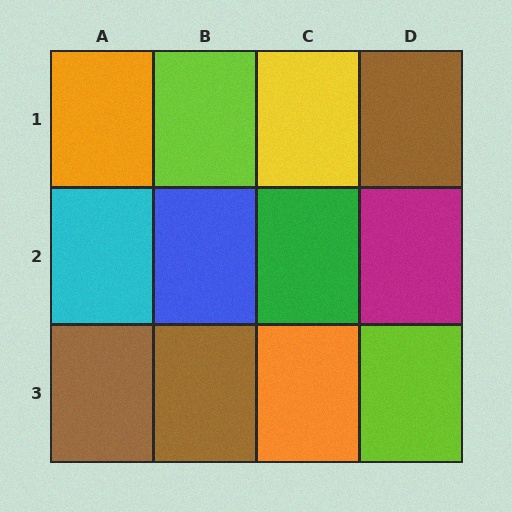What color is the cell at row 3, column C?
Orange.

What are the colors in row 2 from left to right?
Cyan, blue, green, magenta.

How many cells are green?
1 cell is green.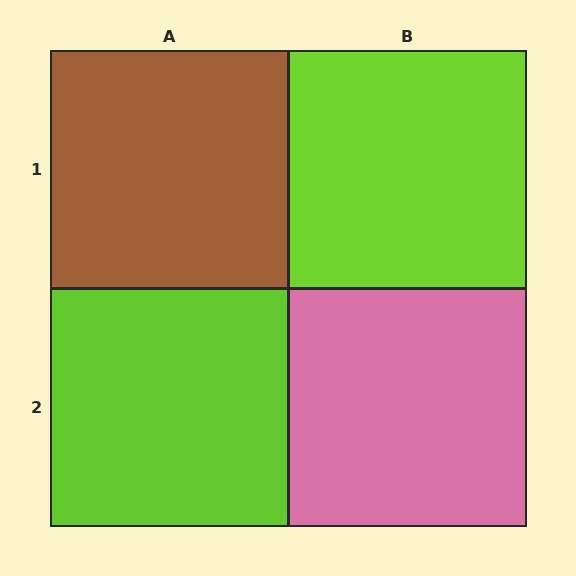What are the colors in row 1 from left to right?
Brown, lime.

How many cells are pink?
1 cell is pink.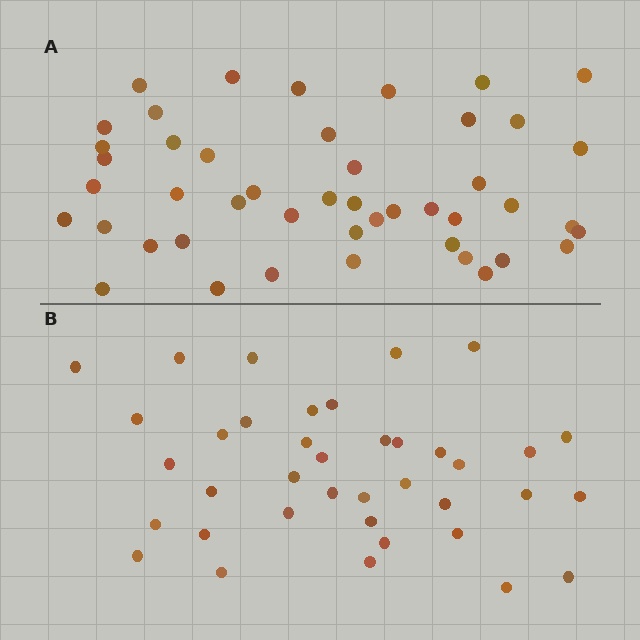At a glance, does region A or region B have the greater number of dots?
Region A (the top region) has more dots.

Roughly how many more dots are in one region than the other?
Region A has roughly 8 or so more dots than region B.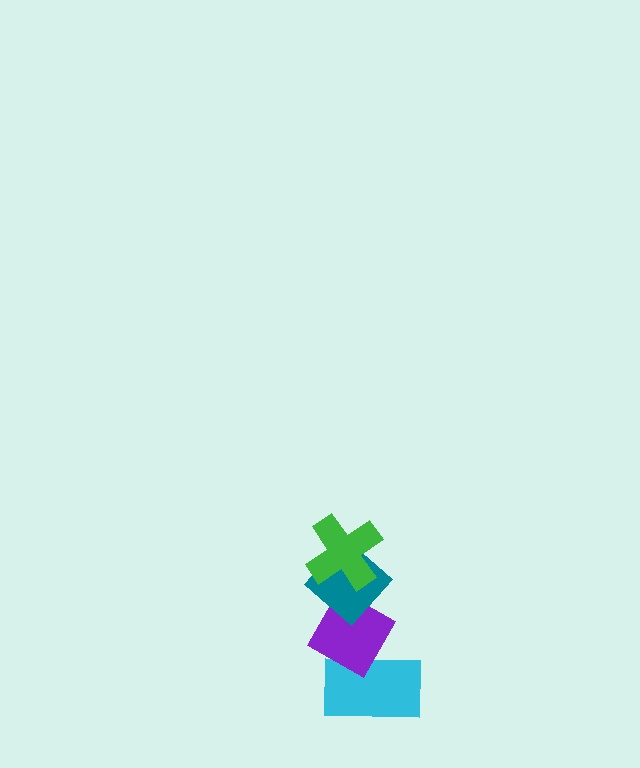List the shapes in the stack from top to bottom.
From top to bottom: the green cross, the teal diamond, the purple diamond, the cyan rectangle.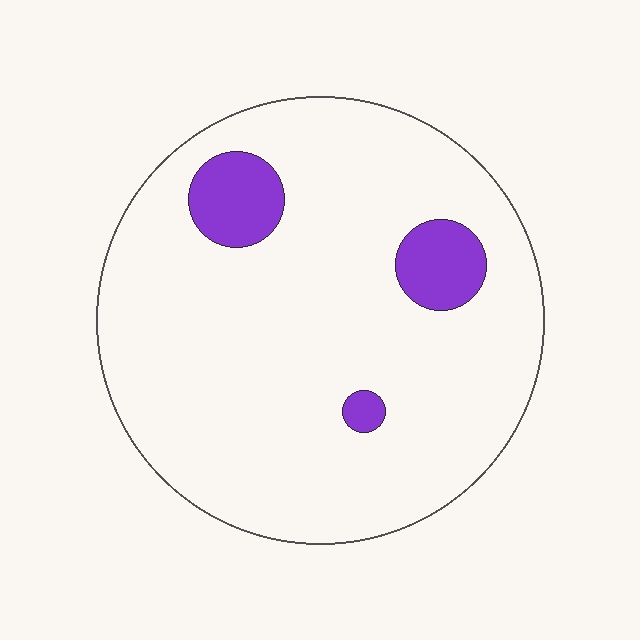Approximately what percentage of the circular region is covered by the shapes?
Approximately 10%.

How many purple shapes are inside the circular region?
3.